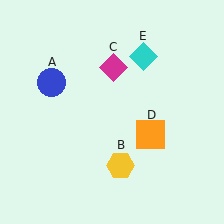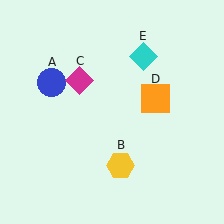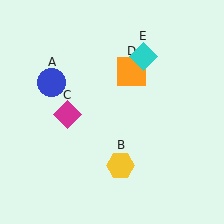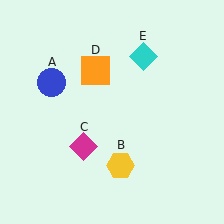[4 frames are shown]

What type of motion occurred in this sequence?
The magenta diamond (object C), orange square (object D) rotated counterclockwise around the center of the scene.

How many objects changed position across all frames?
2 objects changed position: magenta diamond (object C), orange square (object D).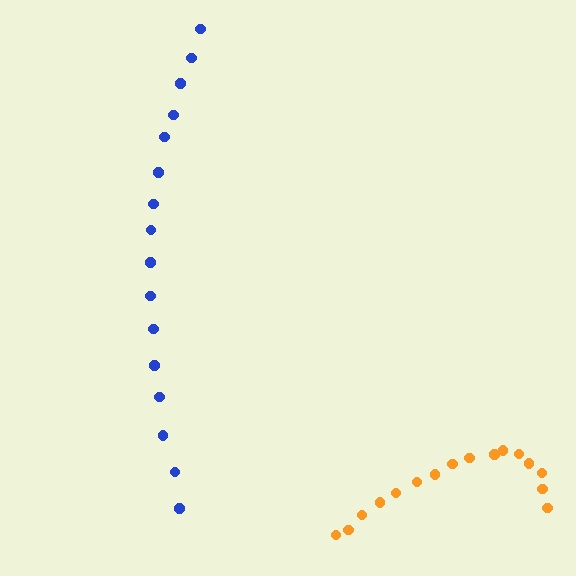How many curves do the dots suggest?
There are 2 distinct paths.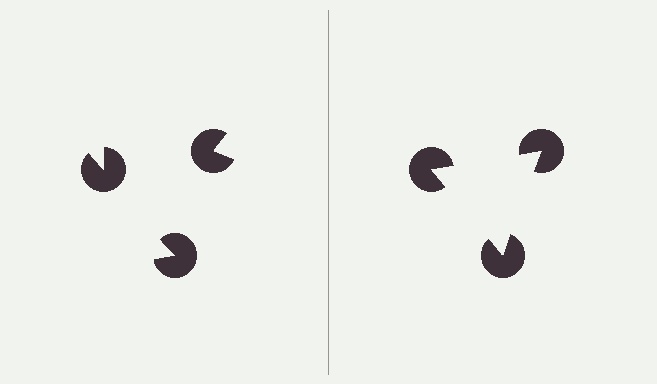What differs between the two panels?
The pac-man discs are positioned identically on both sides; only the wedge orientations differ. On the right they align to a triangle; on the left they are misaligned.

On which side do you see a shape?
An illusory triangle appears on the right side. On the left side the wedge cuts are rotated, so no coherent shape forms.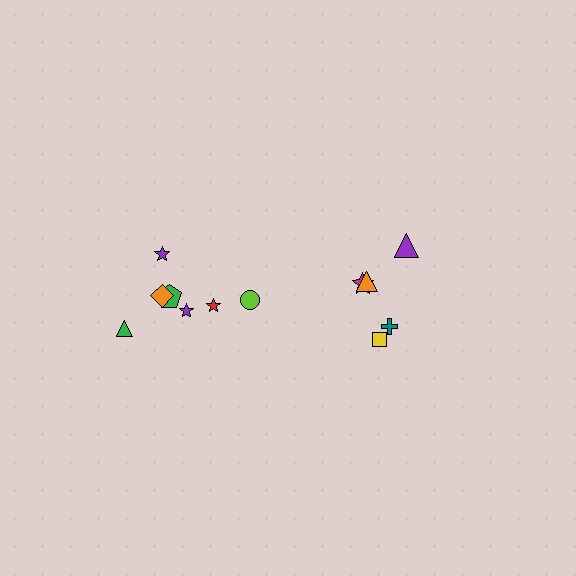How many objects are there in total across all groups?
There are 12 objects.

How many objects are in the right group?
There are 5 objects.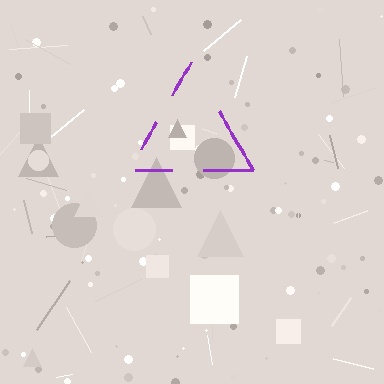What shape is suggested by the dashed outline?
The dashed outline suggests a triangle.